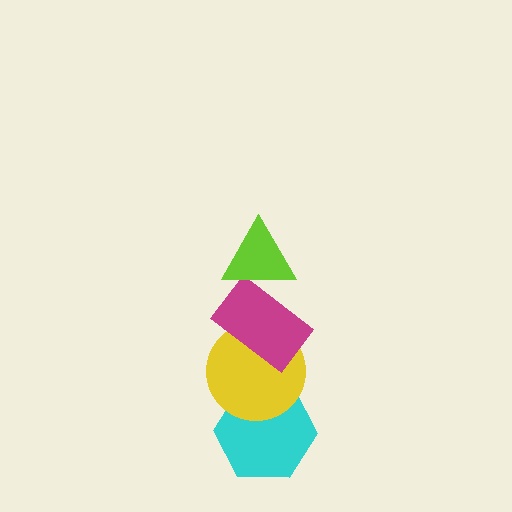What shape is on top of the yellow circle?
The magenta rectangle is on top of the yellow circle.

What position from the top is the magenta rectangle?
The magenta rectangle is 2nd from the top.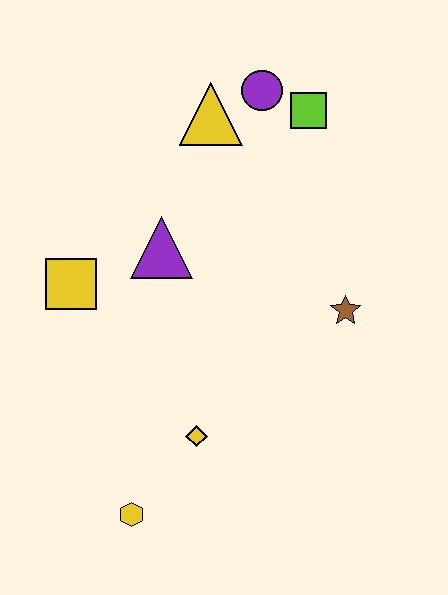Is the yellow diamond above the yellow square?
No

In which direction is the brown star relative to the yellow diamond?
The brown star is to the right of the yellow diamond.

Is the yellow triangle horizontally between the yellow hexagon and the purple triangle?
No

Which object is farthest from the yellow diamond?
The purple circle is farthest from the yellow diamond.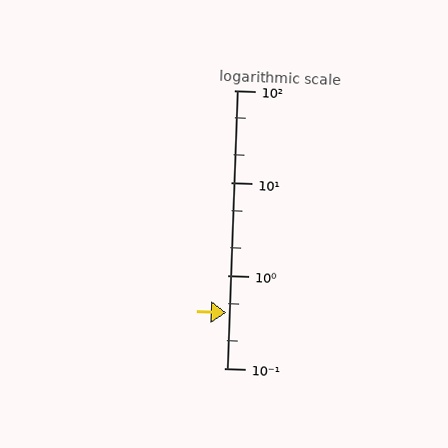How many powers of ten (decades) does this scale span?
The scale spans 3 decades, from 0.1 to 100.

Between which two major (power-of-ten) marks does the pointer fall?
The pointer is between 0.1 and 1.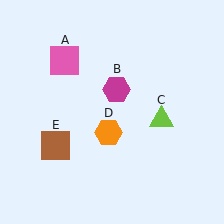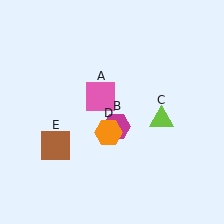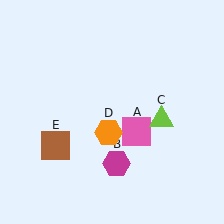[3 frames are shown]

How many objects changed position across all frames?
2 objects changed position: pink square (object A), magenta hexagon (object B).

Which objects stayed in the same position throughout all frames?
Lime triangle (object C) and orange hexagon (object D) and brown square (object E) remained stationary.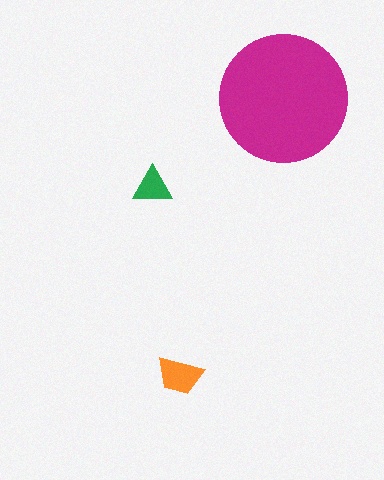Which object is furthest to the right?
The magenta circle is rightmost.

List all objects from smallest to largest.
The green triangle, the orange trapezoid, the magenta circle.